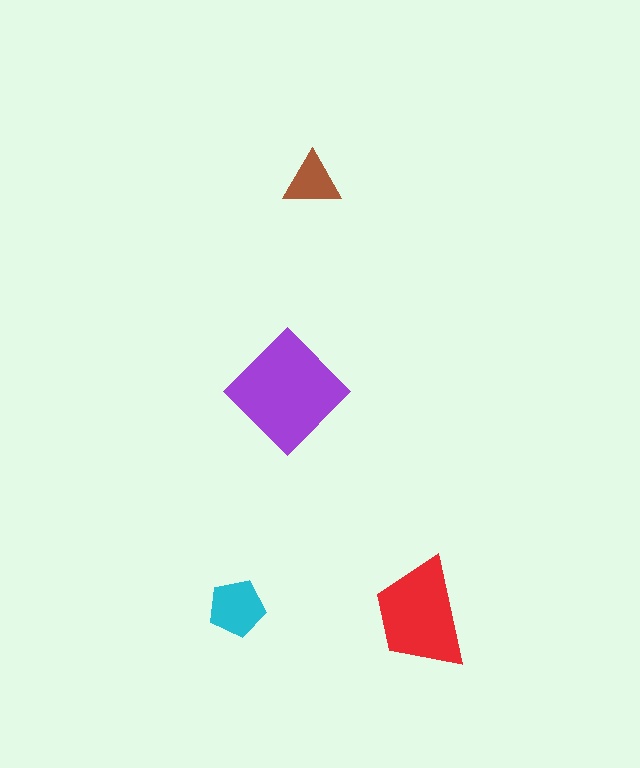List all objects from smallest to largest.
The brown triangle, the cyan pentagon, the red trapezoid, the purple diamond.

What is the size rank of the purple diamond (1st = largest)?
1st.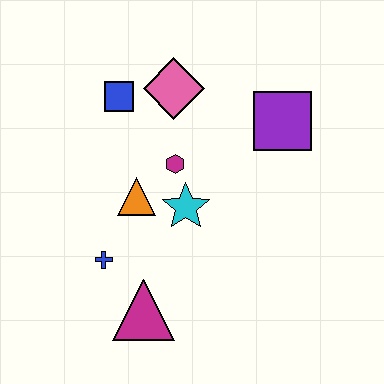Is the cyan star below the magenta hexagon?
Yes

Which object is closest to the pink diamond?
The blue square is closest to the pink diamond.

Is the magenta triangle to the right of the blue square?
Yes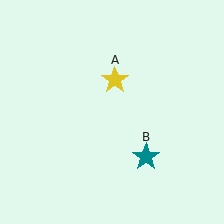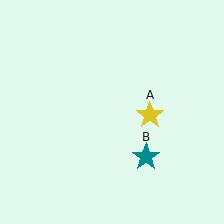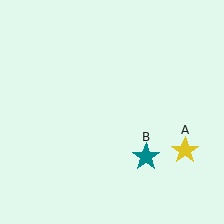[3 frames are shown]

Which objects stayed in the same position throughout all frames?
Teal star (object B) remained stationary.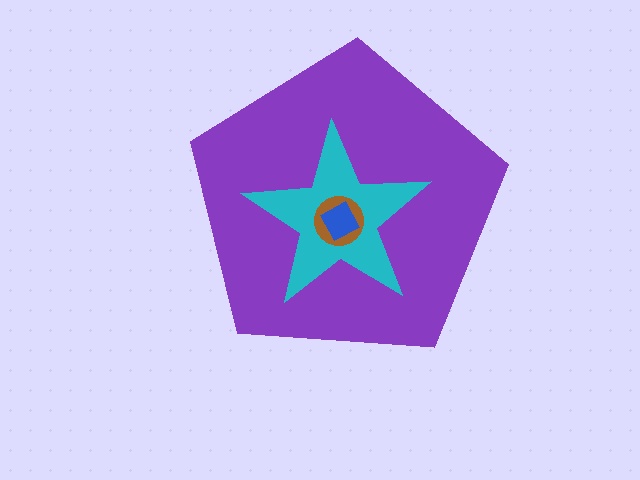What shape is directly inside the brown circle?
The blue diamond.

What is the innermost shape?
The blue diamond.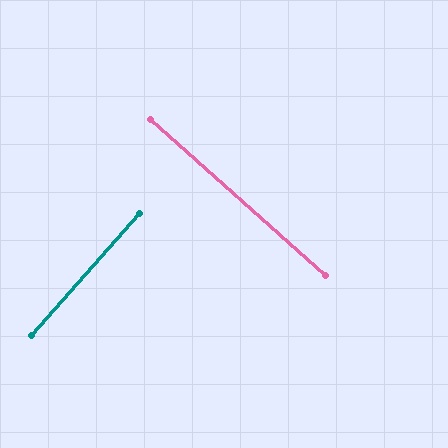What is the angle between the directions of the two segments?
Approximately 90 degrees.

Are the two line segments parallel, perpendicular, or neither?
Perpendicular — they meet at approximately 90°.